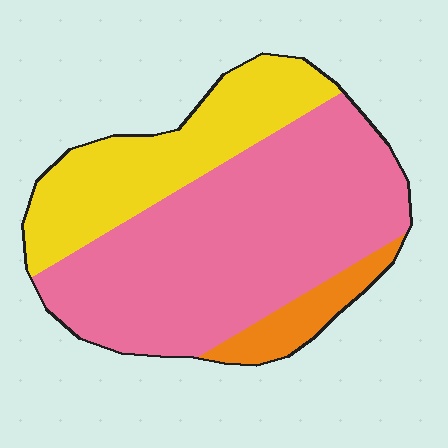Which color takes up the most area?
Pink, at roughly 65%.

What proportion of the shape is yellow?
Yellow takes up about one quarter (1/4) of the shape.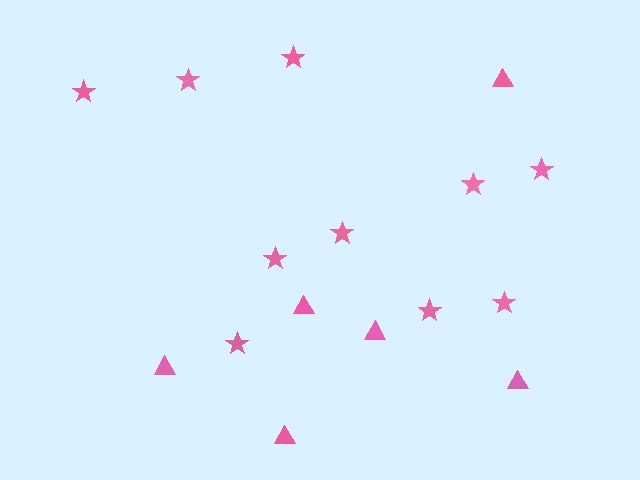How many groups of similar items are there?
There are 2 groups: one group of stars (10) and one group of triangles (6).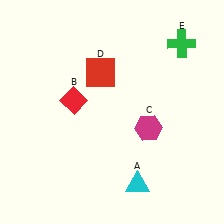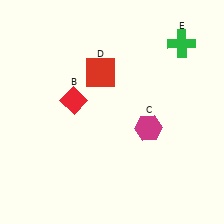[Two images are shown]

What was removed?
The cyan triangle (A) was removed in Image 2.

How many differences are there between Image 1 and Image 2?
There is 1 difference between the two images.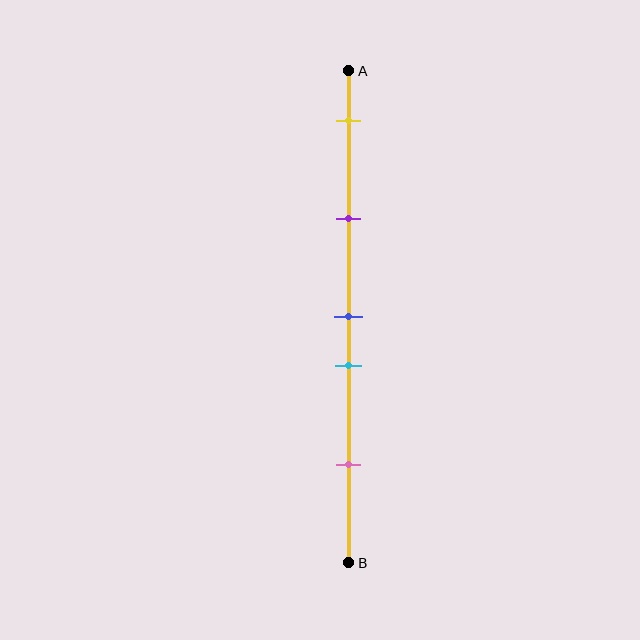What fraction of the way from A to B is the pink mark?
The pink mark is approximately 80% (0.8) of the way from A to B.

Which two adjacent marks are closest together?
The blue and cyan marks are the closest adjacent pair.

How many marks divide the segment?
There are 5 marks dividing the segment.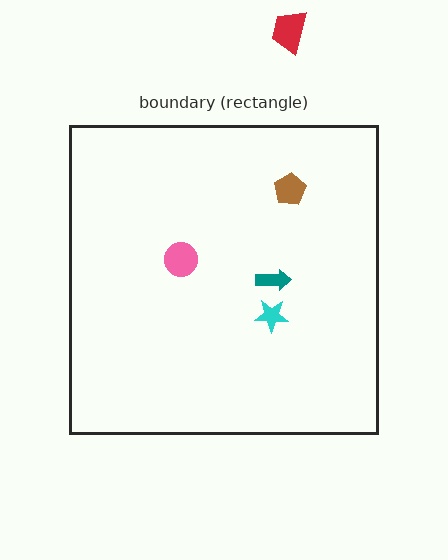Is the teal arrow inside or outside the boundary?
Inside.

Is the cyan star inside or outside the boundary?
Inside.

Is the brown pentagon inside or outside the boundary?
Inside.